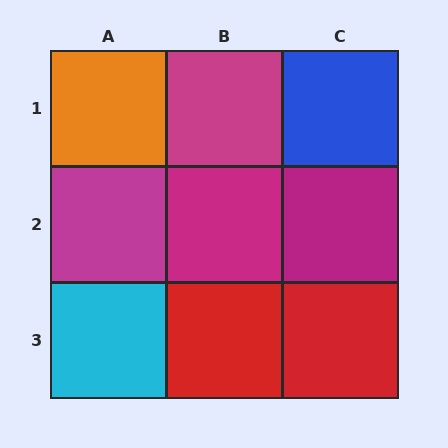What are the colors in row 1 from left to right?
Orange, magenta, blue.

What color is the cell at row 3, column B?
Red.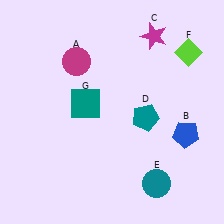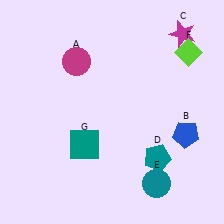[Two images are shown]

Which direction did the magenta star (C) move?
The magenta star (C) moved right.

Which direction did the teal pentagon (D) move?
The teal pentagon (D) moved down.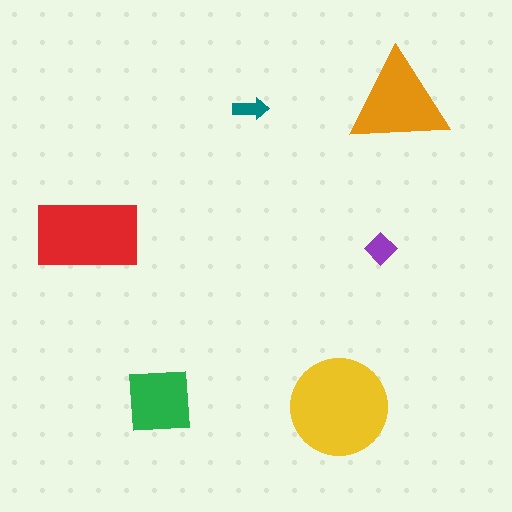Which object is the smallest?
The teal arrow.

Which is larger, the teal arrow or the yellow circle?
The yellow circle.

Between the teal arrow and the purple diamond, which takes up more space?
The purple diamond.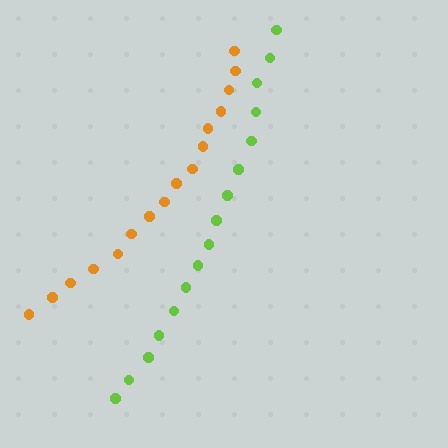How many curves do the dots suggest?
There are 2 distinct paths.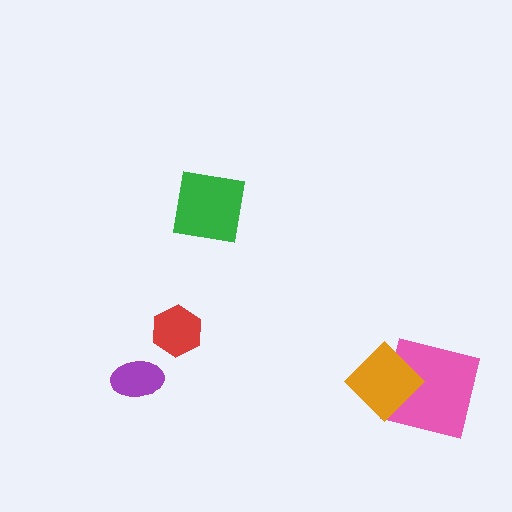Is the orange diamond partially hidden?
No, no other shape covers it.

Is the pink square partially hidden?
Yes, it is partially covered by another shape.